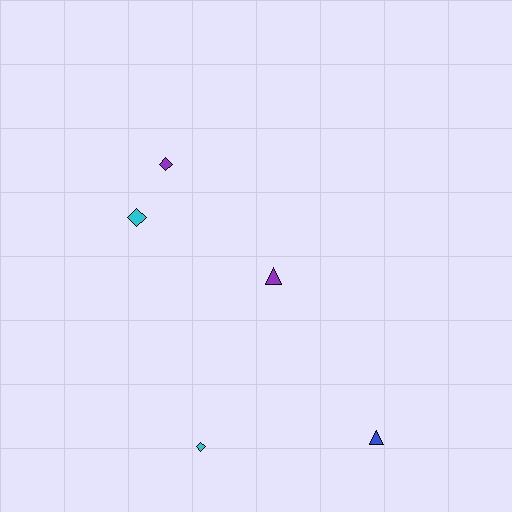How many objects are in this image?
There are 5 objects.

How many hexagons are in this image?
There are no hexagons.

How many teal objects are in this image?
There are no teal objects.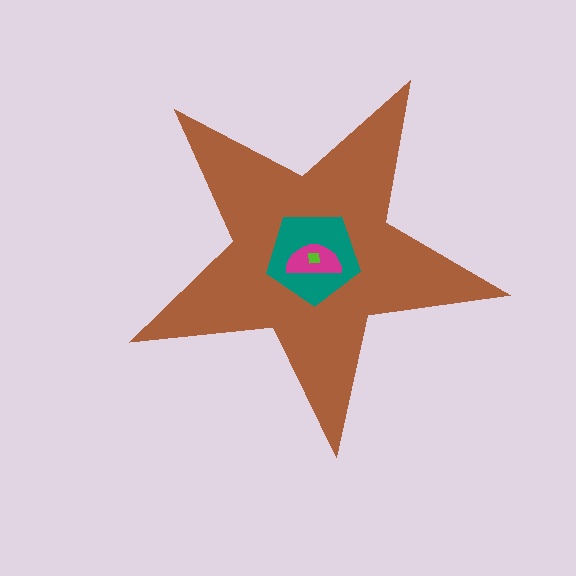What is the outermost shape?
The brown star.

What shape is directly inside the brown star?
The teal pentagon.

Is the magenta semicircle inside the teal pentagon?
Yes.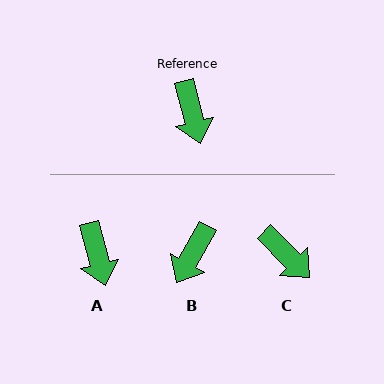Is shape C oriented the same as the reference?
No, it is off by about 30 degrees.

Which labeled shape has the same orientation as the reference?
A.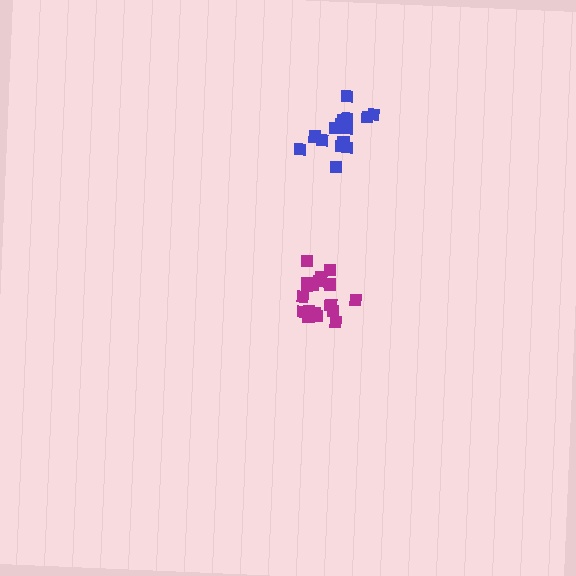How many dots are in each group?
Group 1: 16 dots, Group 2: 18 dots (34 total).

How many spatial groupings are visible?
There are 2 spatial groupings.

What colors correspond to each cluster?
The clusters are colored: blue, magenta.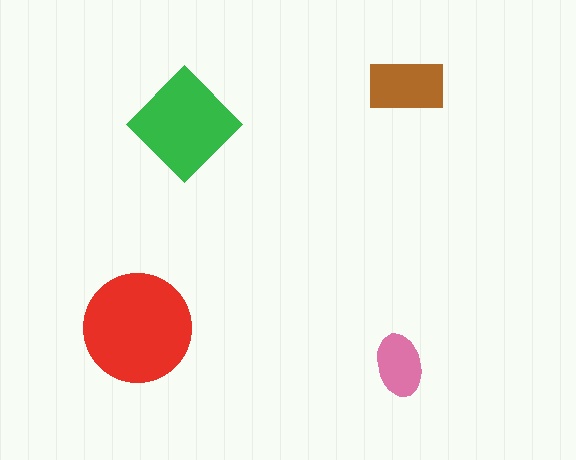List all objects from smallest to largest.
The pink ellipse, the brown rectangle, the green diamond, the red circle.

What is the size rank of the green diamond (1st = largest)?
2nd.